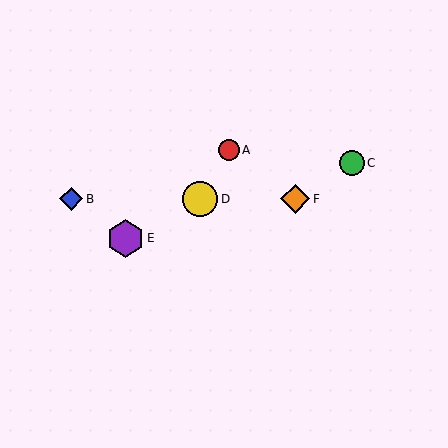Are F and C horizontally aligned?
No, F is at y≈199 and C is at y≈163.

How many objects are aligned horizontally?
3 objects (B, D, F) are aligned horizontally.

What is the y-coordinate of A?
Object A is at y≈150.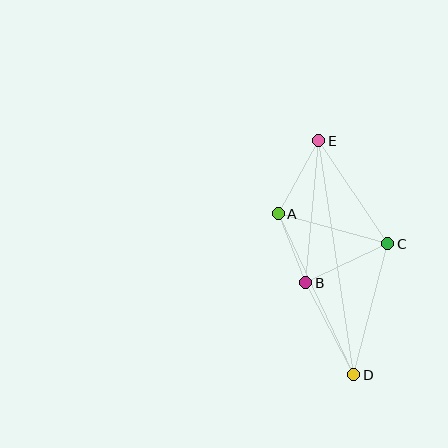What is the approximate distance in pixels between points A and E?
The distance between A and E is approximately 83 pixels.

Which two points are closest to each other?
Points A and B are closest to each other.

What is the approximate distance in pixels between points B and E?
The distance between B and E is approximately 142 pixels.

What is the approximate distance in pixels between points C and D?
The distance between C and D is approximately 135 pixels.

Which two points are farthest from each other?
Points D and E are farthest from each other.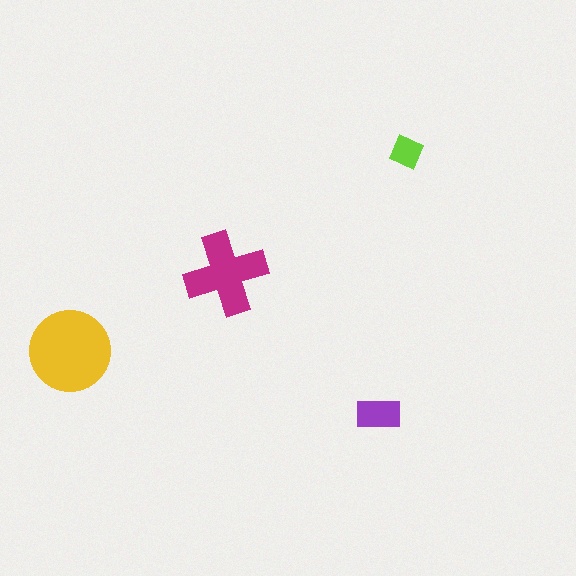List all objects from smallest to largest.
The lime diamond, the purple rectangle, the magenta cross, the yellow circle.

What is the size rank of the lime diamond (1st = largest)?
4th.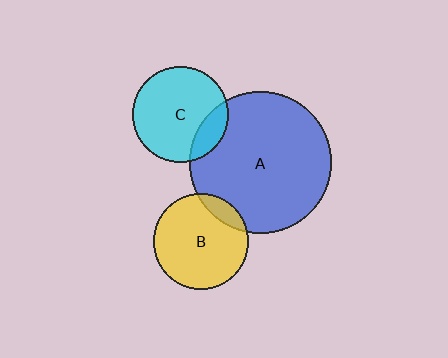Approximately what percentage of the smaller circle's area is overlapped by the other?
Approximately 15%.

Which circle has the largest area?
Circle A (blue).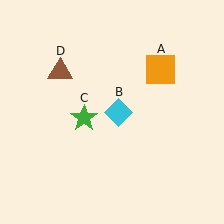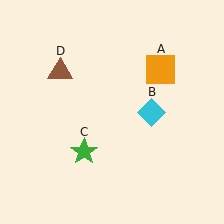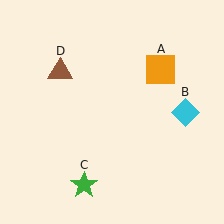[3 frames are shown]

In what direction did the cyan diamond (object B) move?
The cyan diamond (object B) moved right.